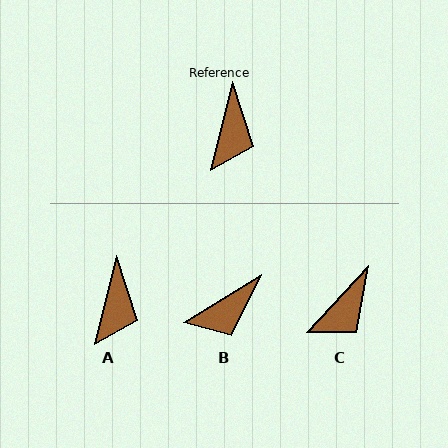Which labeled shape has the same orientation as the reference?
A.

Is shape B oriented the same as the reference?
No, it is off by about 45 degrees.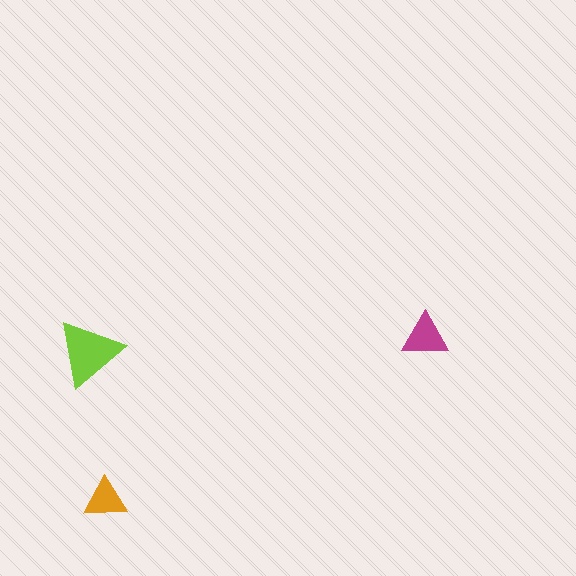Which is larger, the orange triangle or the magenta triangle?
The magenta one.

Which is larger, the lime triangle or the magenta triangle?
The lime one.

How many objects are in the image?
There are 3 objects in the image.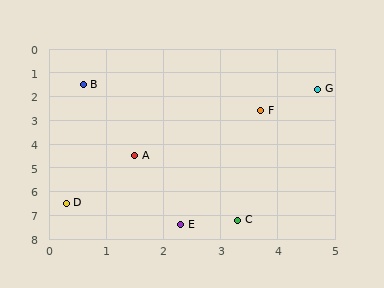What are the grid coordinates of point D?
Point D is at approximately (0.3, 6.5).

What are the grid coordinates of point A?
Point A is at approximately (1.5, 4.5).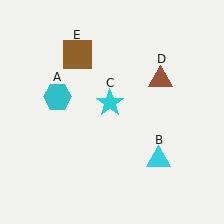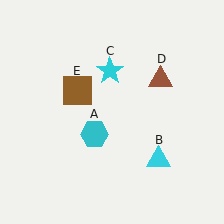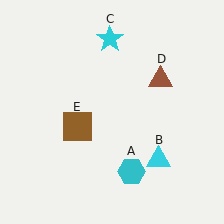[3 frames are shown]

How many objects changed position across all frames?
3 objects changed position: cyan hexagon (object A), cyan star (object C), brown square (object E).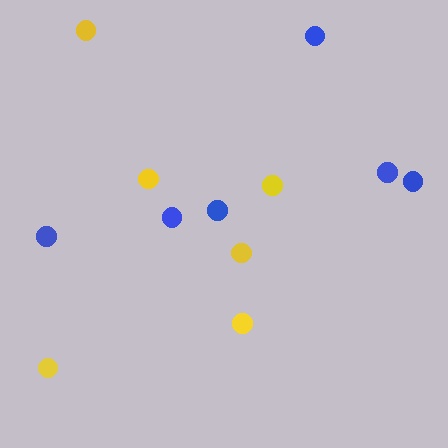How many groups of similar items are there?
There are 2 groups: one group of blue circles (6) and one group of yellow circles (6).